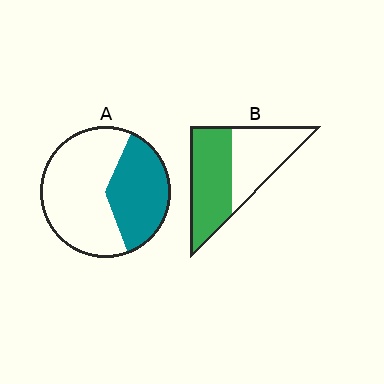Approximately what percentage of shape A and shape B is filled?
A is approximately 40% and B is approximately 55%.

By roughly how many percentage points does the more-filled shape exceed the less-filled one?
By roughly 15 percentage points (B over A).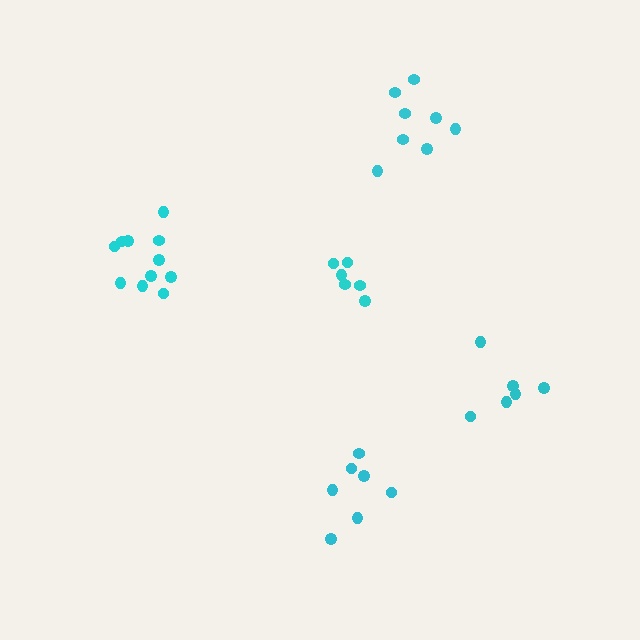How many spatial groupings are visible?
There are 5 spatial groupings.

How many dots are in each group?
Group 1: 6 dots, Group 2: 6 dots, Group 3: 8 dots, Group 4: 11 dots, Group 5: 7 dots (38 total).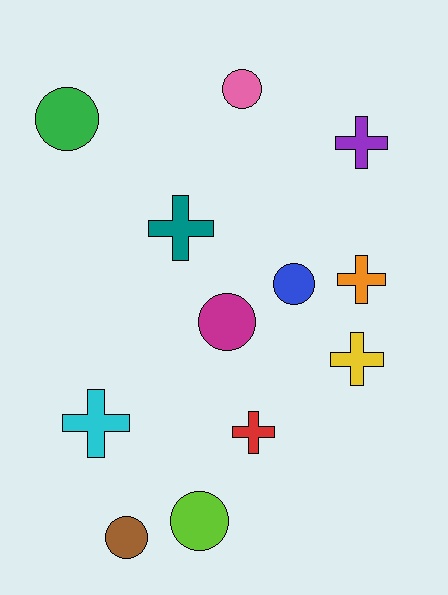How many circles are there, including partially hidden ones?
There are 6 circles.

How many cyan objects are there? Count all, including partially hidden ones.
There is 1 cyan object.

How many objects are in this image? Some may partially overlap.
There are 12 objects.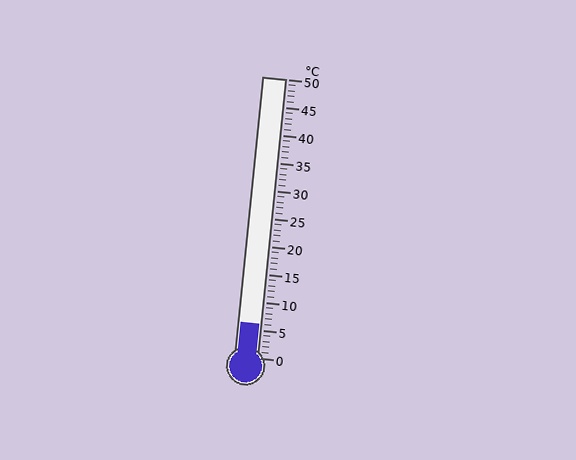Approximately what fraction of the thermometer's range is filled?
The thermometer is filled to approximately 10% of its range.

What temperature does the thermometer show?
The thermometer shows approximately 6°C.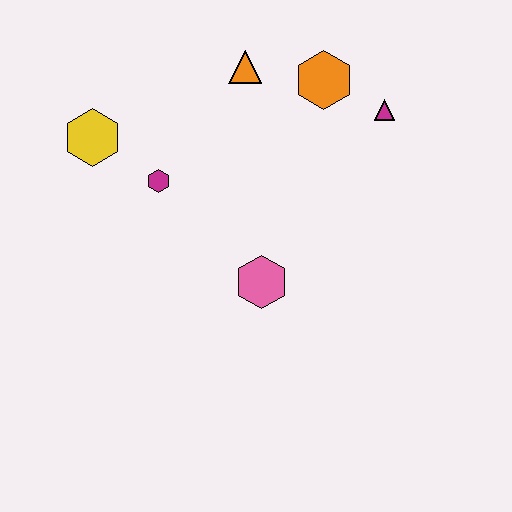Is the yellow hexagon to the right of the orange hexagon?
No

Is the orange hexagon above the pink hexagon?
Yes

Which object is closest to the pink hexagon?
The magenta hexagon is closest to the pink hexagon.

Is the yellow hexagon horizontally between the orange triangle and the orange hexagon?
No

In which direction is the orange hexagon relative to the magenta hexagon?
The orange hexagon is to the right of the magenta hexagon.